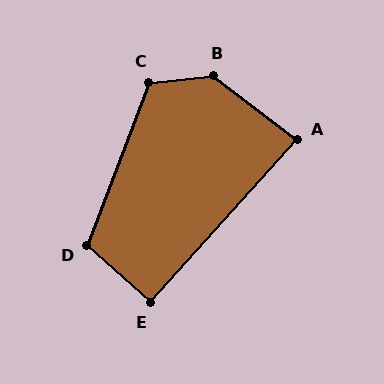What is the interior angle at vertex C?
Approximately 116 degrees (obtuse).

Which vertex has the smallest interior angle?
A, at approximately 85 degrees.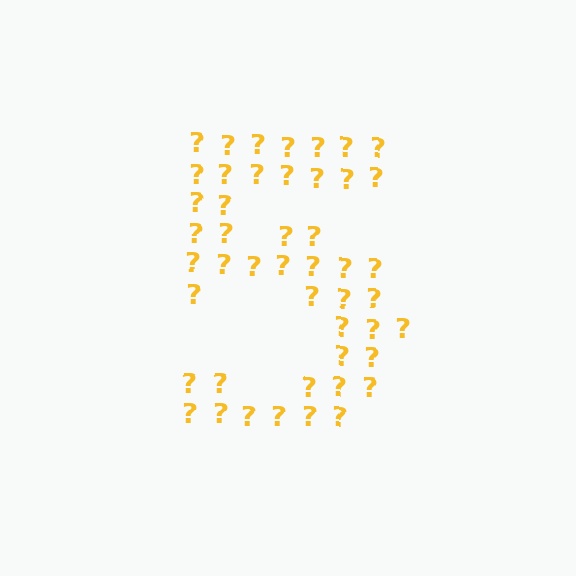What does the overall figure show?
The overall figure shows the digit 5.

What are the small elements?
The small elements are question marks.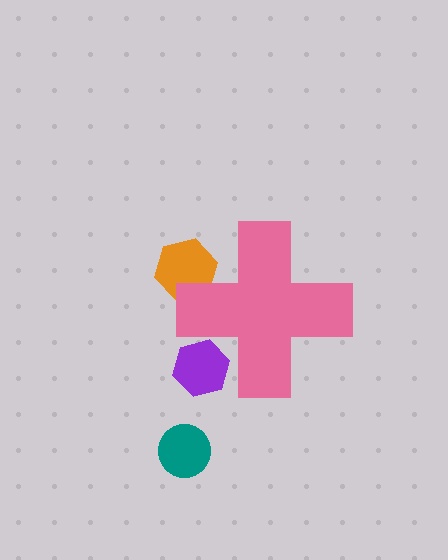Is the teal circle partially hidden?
No, the teal circle is fully visible.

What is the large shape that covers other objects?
A pink cross.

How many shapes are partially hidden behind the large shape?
2 shapes are partially hidden.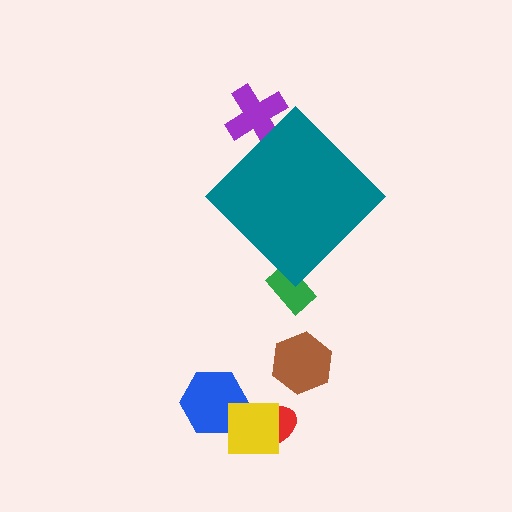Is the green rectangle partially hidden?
Yes, the green rectangle is partially hidden behind the teal diamond.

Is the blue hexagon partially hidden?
No, the blue hexagon is fully visible.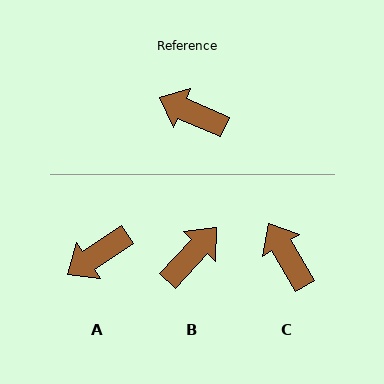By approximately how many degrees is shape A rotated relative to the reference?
Approximately 57 degrees counter-clockwise.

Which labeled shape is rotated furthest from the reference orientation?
B, about 109 degrees away.